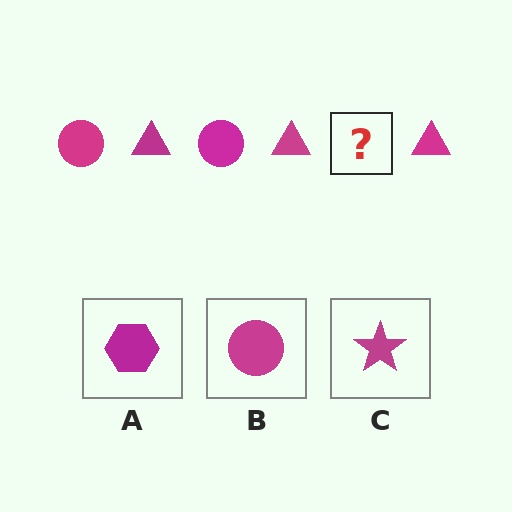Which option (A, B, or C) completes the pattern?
B.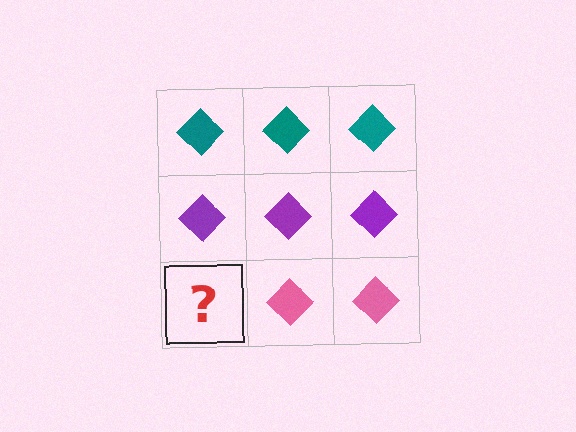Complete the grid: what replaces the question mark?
The question mark should be replaced with a pink diamond.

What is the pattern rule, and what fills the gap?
The rule is that each row has a consistent color. The gap should be filled with a pink diamond.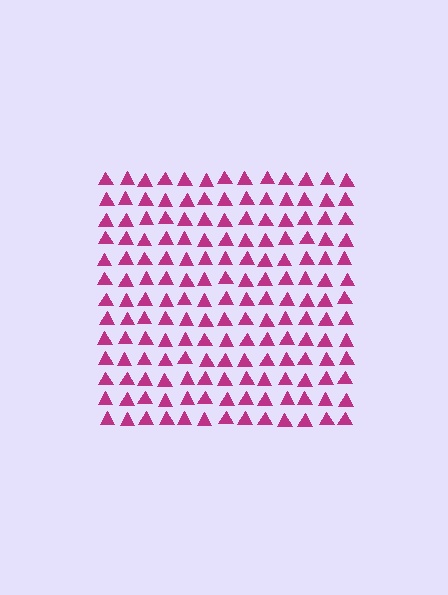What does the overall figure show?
The overall figure shows a square.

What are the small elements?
The small elements are triangles.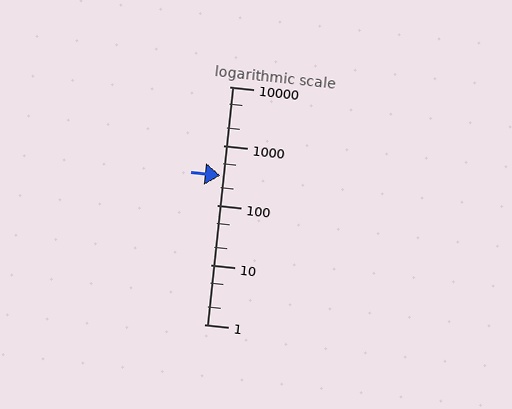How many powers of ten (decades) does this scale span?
The scale spans 4 decades, from 1 to 10000.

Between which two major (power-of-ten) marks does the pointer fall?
The pointer is between 100 and 1000.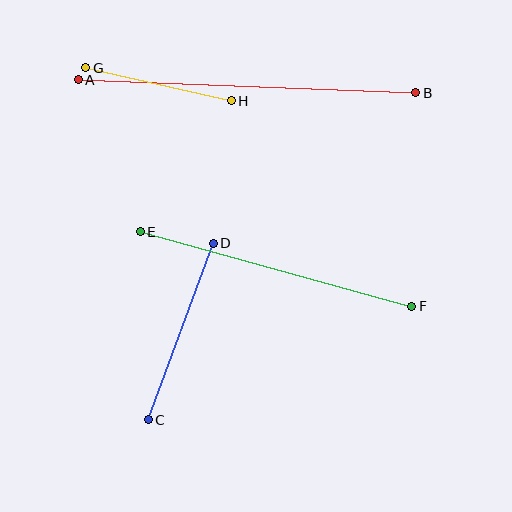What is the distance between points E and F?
The distance is approximately 281 pixels.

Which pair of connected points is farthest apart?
Points A and B are farthest apart.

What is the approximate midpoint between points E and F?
The midpoint is at approximately (276, 269) pixels.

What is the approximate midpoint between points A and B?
The midpoint is at approximately (247, 86) pixels.